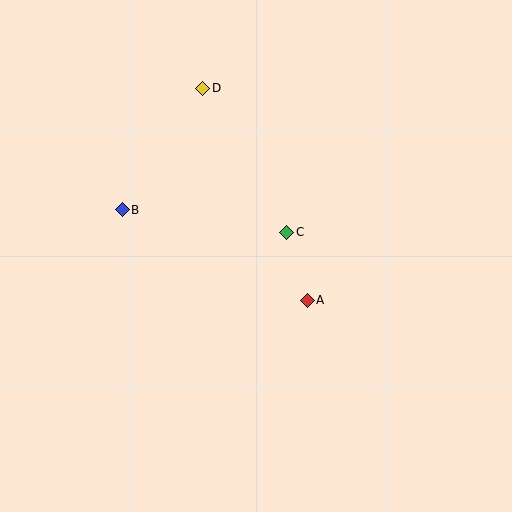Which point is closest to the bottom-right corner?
Point A is closest to the bottom-right corner.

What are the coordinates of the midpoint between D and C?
The midpoint between D and C is at (245, 160).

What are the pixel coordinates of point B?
Point B is at (122, 210).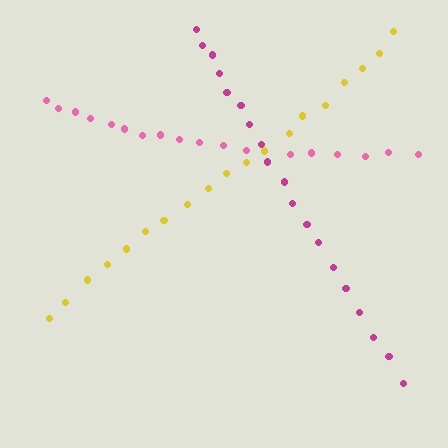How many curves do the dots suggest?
There are 3 distinct paths.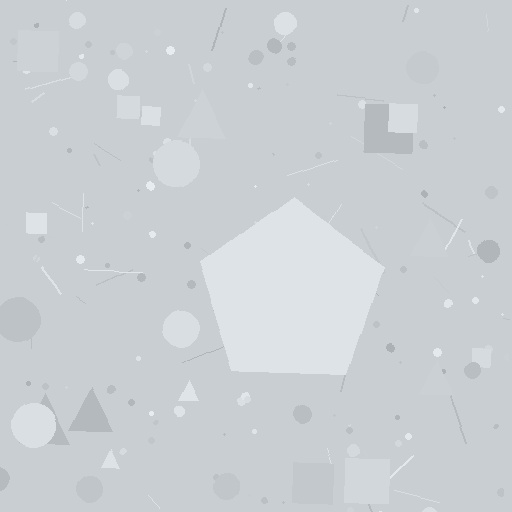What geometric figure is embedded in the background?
A pentagon is embedded in the background.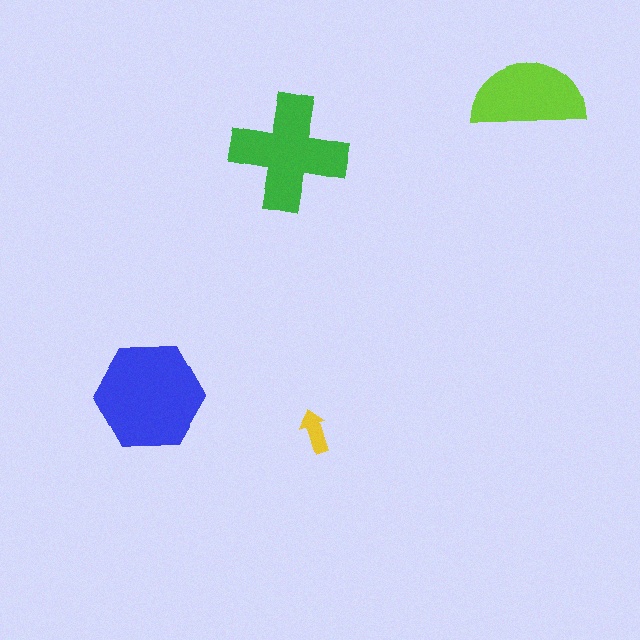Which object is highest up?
The lime semicircle is topmost.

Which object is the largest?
The blue hexagon.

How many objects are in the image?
There are 4 objects in the image.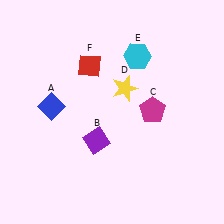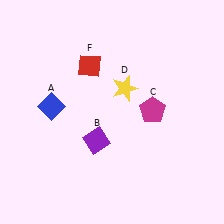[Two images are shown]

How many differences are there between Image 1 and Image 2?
There is 1 difference between the two images.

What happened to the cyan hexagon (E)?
The cyan hexagon (E) was removed in Image 2. It was in the top-right area of Image 1.